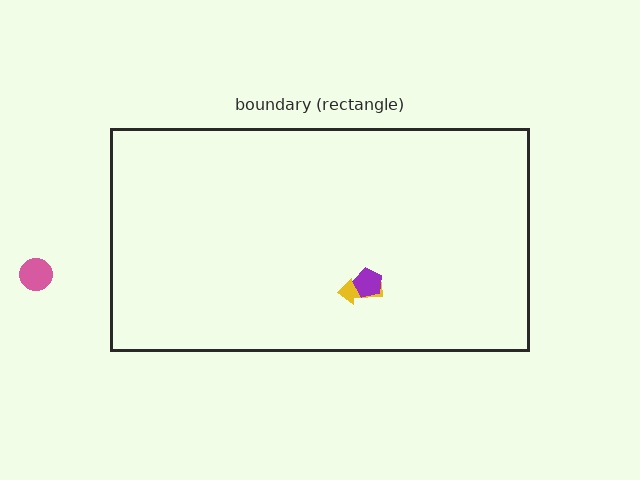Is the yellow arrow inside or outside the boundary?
Inside.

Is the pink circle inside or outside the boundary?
Outside.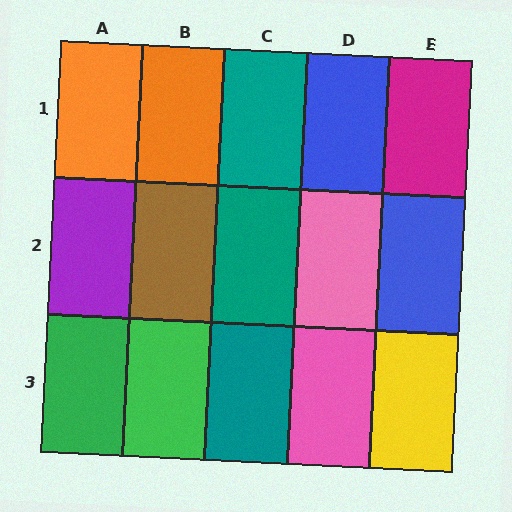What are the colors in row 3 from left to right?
Green, green, teal, pink, yellow.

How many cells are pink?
2 cells are pink.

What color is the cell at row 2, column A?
Purple.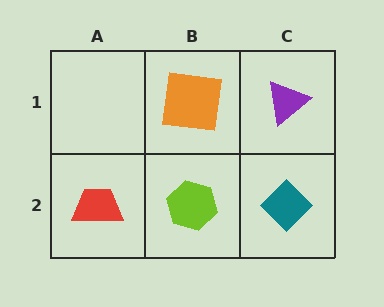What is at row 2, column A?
A red trapezoid.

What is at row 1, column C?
A purple triangle.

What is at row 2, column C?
A teal diamond.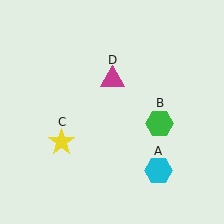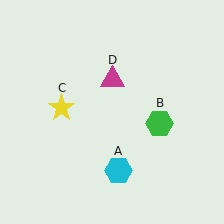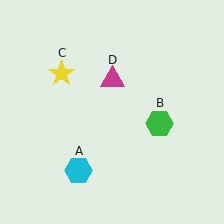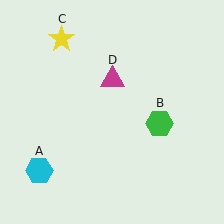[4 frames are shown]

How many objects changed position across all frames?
2 objects changed position: cyan hexagon (object A), yellow star (object C).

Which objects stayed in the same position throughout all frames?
Green hexagon (object B) and magenta triangle (object D) remained stationary.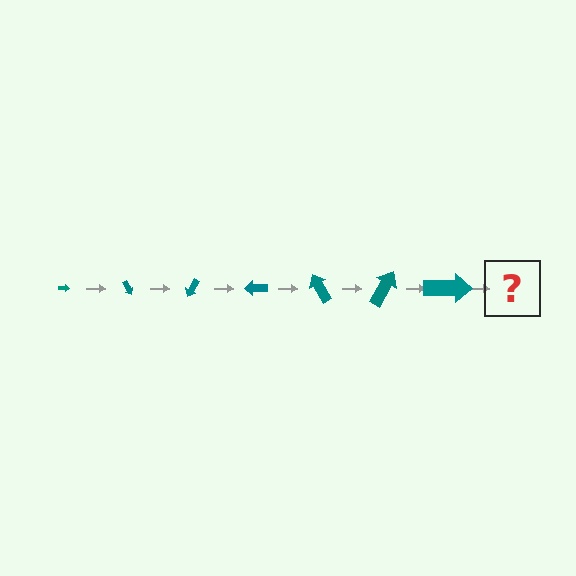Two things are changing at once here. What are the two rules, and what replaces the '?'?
The two rules are that the arrow grows larger each step and it rotates 60 degrees each step. The '?' should be an arrow, larger than the previous one and rotated 420 degrees from the start.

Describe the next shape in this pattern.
It should be an arrow, larger than the previous one and rotated 420 degrees from the start.